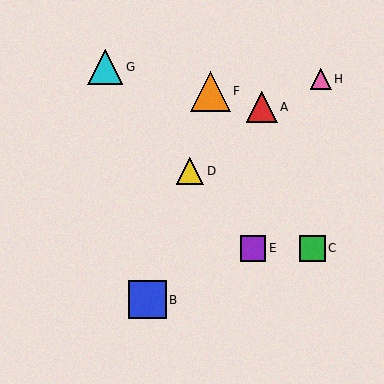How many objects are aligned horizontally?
2 objects (C, E) are aligned horizontally.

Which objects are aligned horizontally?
Objects C, E are aligned horizontally.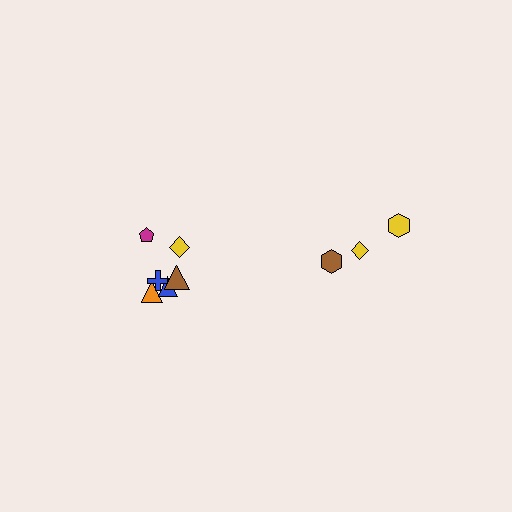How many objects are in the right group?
There are 3 objects.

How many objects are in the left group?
There are 6 objects.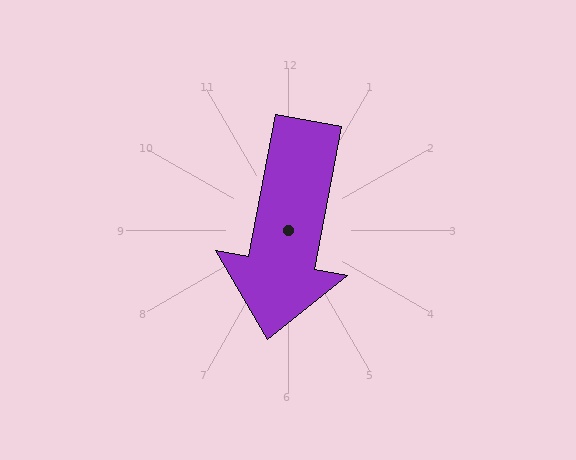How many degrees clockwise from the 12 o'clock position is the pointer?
Approximately 191 degrees.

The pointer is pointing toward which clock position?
Roughly 6 o'clock.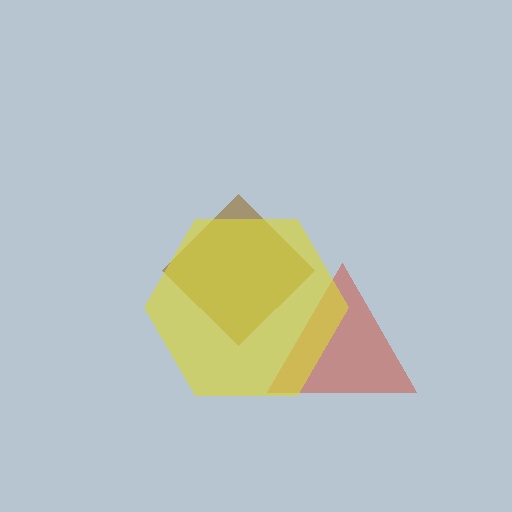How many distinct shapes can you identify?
There are 3 distinct shapes: a brown diamond, a red triangle, a yellow hexagon.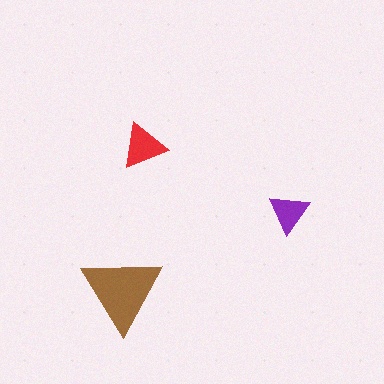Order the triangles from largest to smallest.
the brown one, the red one, the purple one.